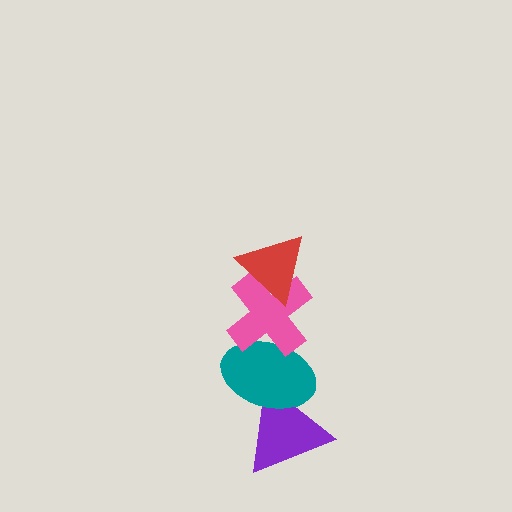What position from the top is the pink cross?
The pink cross is 2nd from the top.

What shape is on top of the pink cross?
The red triangle is on top of the pink cross.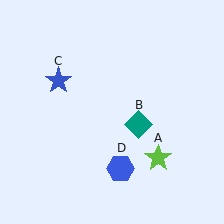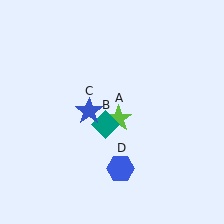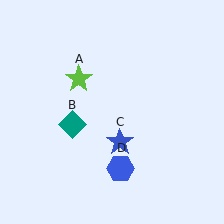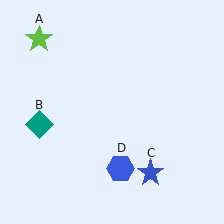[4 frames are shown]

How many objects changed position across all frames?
3 objects changed position: lime star (object A), teal diamond (object B), blue star (object C).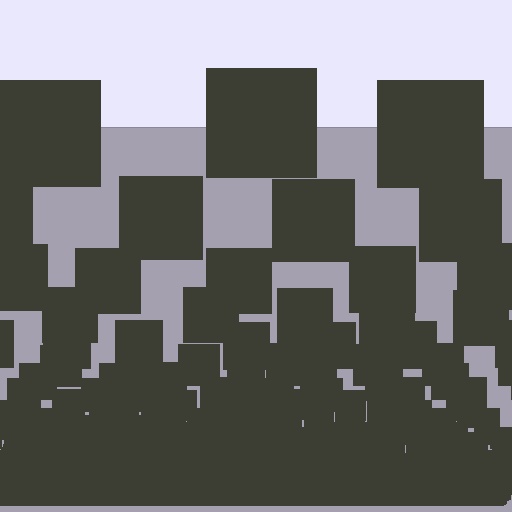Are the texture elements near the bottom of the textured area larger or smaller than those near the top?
Smaller. The gradient is inverted — elements near the bottom are smaller and denser.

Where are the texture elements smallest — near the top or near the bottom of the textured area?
Near the bottom.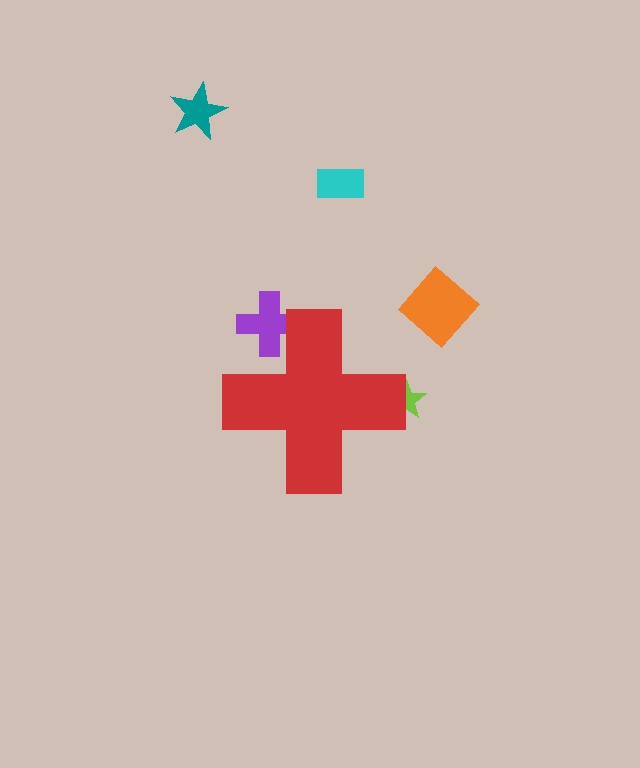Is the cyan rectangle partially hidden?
No, the cyan rectangle is fully visible.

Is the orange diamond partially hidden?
No, the orange diamond is fully visible.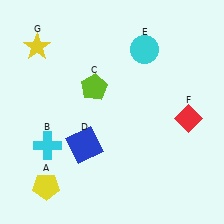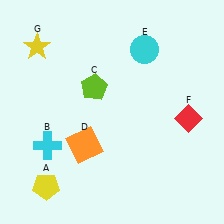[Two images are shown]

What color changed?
The square (D) changed from blue in Image 1 to orange in Image 2.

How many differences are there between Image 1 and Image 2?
There is 1 difference between the two images.